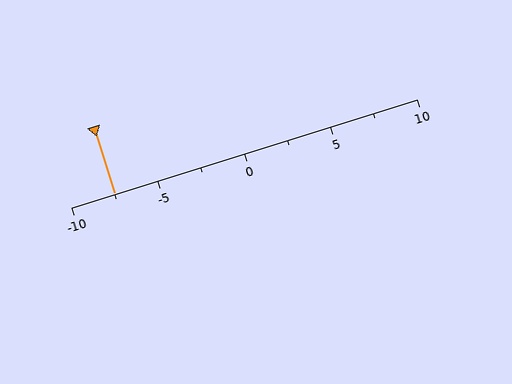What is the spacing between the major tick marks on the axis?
The major ticks are spaced 5 apart.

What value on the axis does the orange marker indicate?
The marker indicates approximately -7.5.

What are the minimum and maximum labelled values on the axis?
The axis runs from -10 to 10.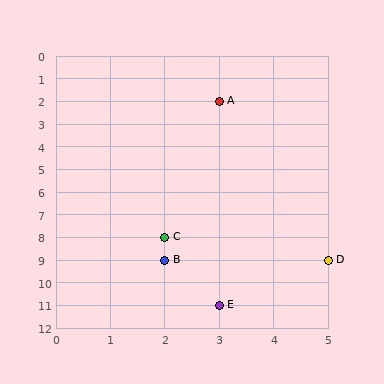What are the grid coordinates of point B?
Point B is at grid coordinates (2, 9).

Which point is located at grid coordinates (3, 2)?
Point A is at (3, 2).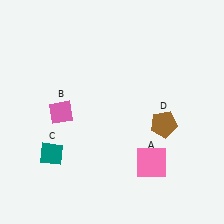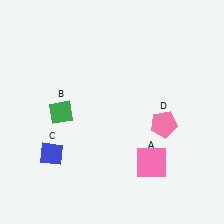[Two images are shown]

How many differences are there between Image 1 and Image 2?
There are 3 differences between the two images.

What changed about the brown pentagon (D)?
In Image 1, D is brown. In Image 2, it changed to pink.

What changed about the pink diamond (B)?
In Image 1, B is pink. In Image 2, it changed to green.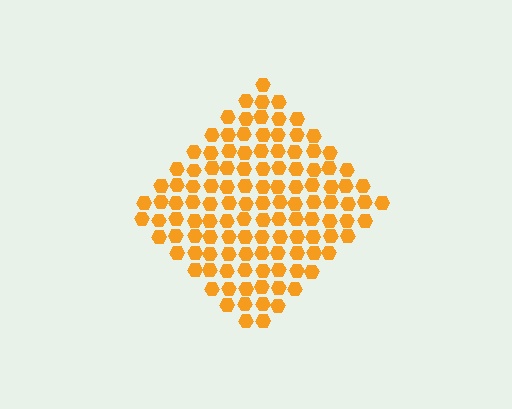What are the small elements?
The small elements are hexagons.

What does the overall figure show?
The overall figure shows a diamond.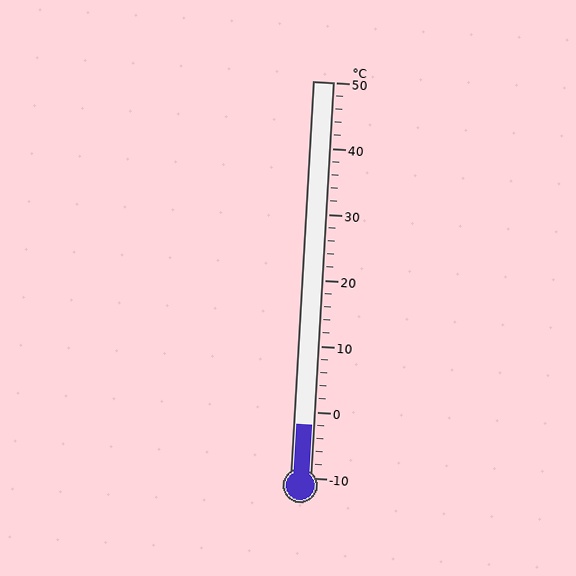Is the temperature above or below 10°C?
The temperature is below 10°C.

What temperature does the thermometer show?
The thermometer shows approximately -2°C.